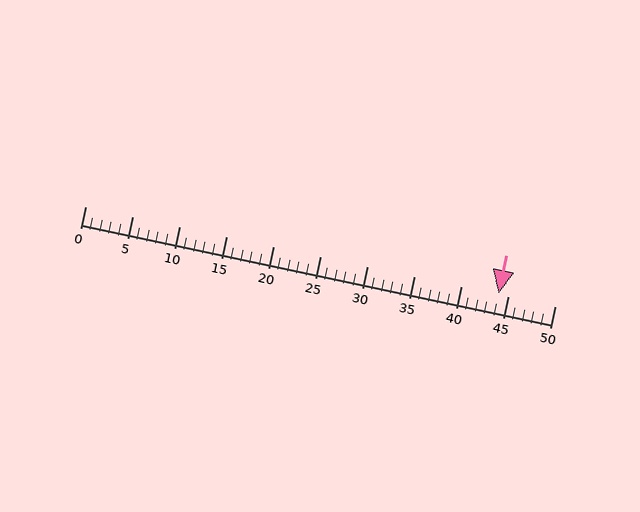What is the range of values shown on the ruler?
The ruler shows values from 0 to 50.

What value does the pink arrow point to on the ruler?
The pink arrow points to approximately 44.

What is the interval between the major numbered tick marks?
The major tick marks are spaced 5 units apart.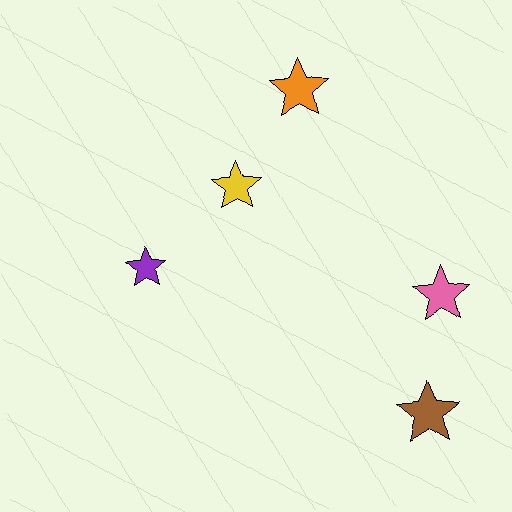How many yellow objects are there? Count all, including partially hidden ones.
There is 1 yellow object.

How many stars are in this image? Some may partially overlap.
There are 5 stars.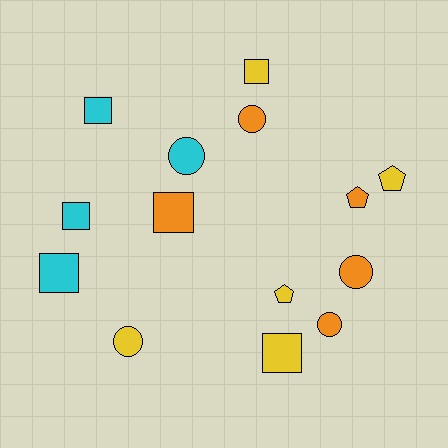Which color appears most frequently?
Orange, with 5 objects.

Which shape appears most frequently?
Square, with 6 objects.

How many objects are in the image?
There are 14 objects.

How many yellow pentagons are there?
There are 2 yellow pentagons.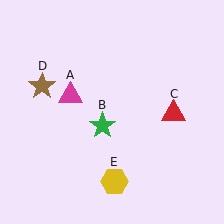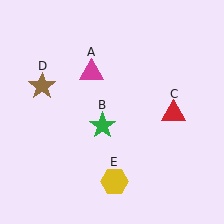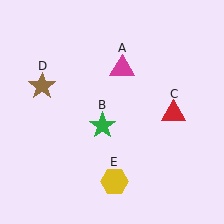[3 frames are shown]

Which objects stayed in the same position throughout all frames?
Green star (object B) and red triangle (object C) and brown star (object D) and yellow hexagon (object E) remained stationary.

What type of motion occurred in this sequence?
The magenta triangle (object A) rotated clockwise around the center of the scene.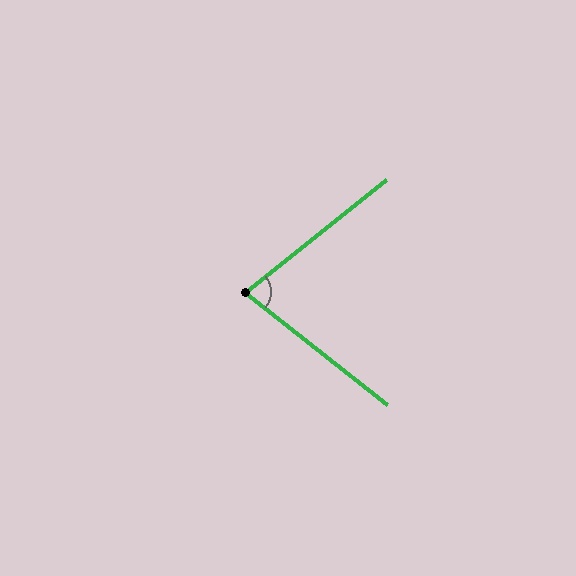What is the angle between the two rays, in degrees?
Approximately 77 degrees.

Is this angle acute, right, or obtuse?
It is acute.